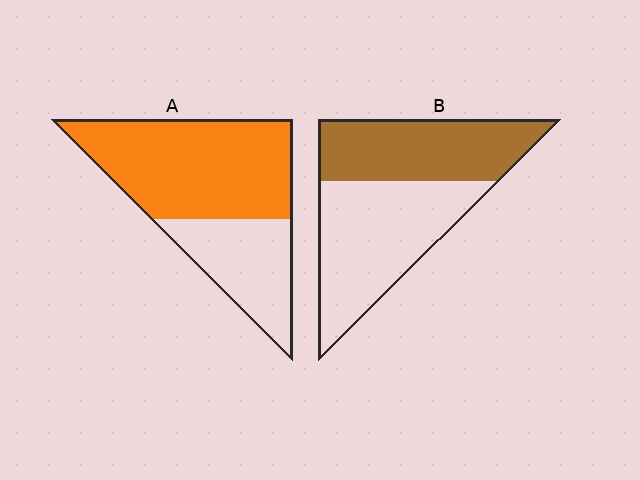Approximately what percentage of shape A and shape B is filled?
A is approximately 65% and B is approximately 45%.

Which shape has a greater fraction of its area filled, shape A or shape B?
Shape A.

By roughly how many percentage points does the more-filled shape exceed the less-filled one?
By roughly 20 percentage points (A over B).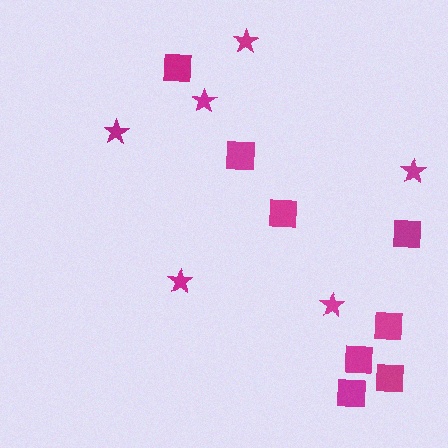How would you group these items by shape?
There are 2 groups: one group of squares (8) and one group of stars (6).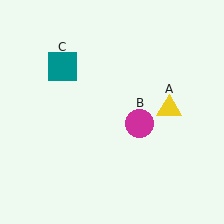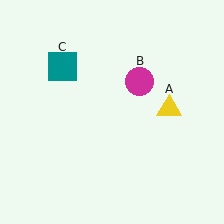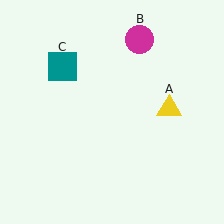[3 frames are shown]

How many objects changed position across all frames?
1 object changed position: magenta circle (object B).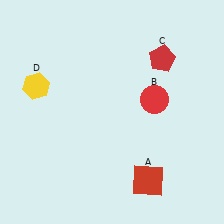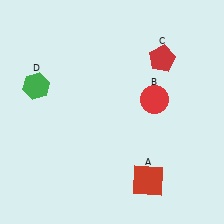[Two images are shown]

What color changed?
The hexagon (D) changed from yellow in Image 1 to green in Image 2.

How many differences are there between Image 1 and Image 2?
There is 1 difference between the two images.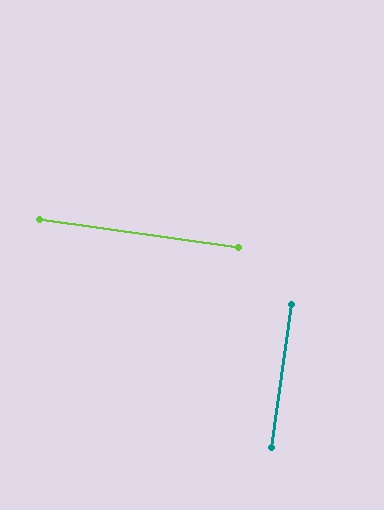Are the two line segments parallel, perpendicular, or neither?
Perpendicular — they meet at approximately 90°.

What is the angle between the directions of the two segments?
Approximately 90 degrees.